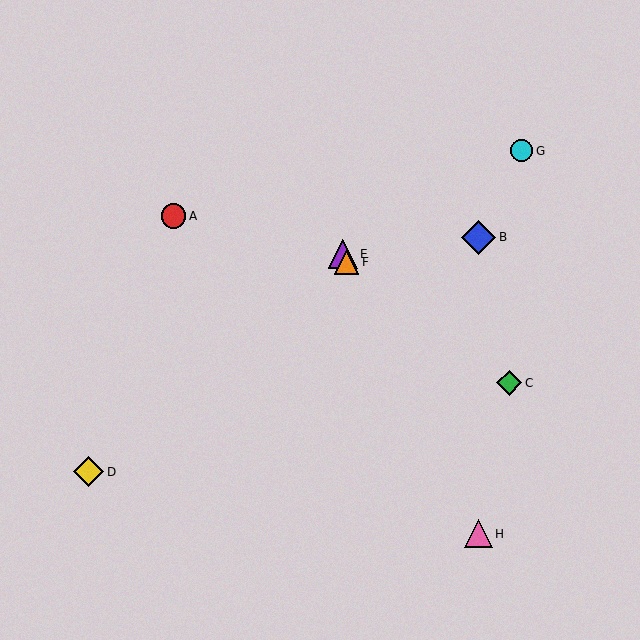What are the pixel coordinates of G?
Object G is at (521, 151).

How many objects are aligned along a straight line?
3 objects (E, F, H) are aligned along a straight line.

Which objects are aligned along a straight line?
Objects E, F, H are aligned along a straight line.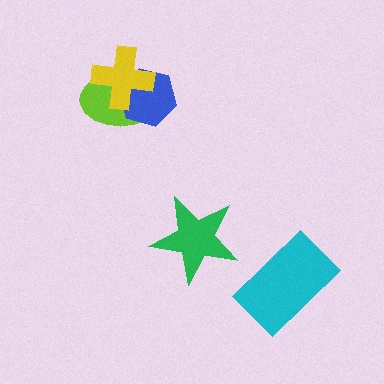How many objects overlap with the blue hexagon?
2 objects overlap with the blue hexagon.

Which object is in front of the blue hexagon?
The yellow cross is in front of the blue hexagon.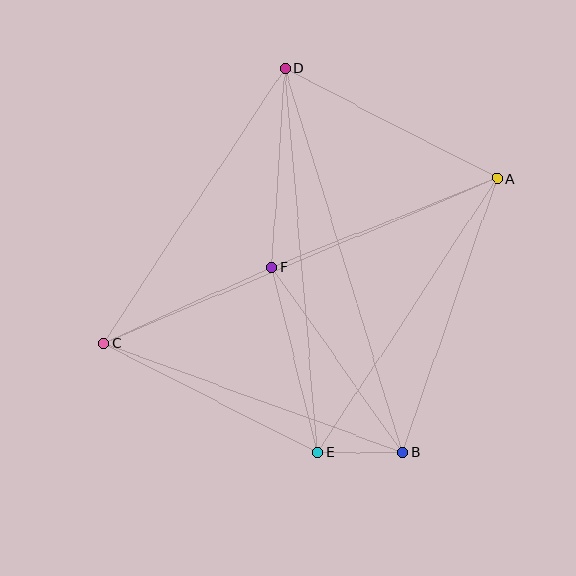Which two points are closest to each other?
Points B and E are closest to each other.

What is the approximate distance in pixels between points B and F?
The distance between B and F is approximately 226 pixels.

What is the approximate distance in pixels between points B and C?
The distance between B and C is approximately 318 pixels.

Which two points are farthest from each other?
Points A and C are farthest from each other.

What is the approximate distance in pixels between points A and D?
The distance between A and D is approximately 239 pixels.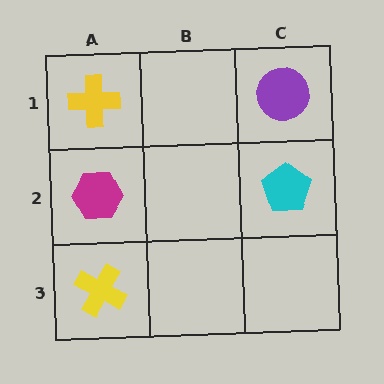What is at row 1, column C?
A purple circle.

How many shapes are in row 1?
2 shapes.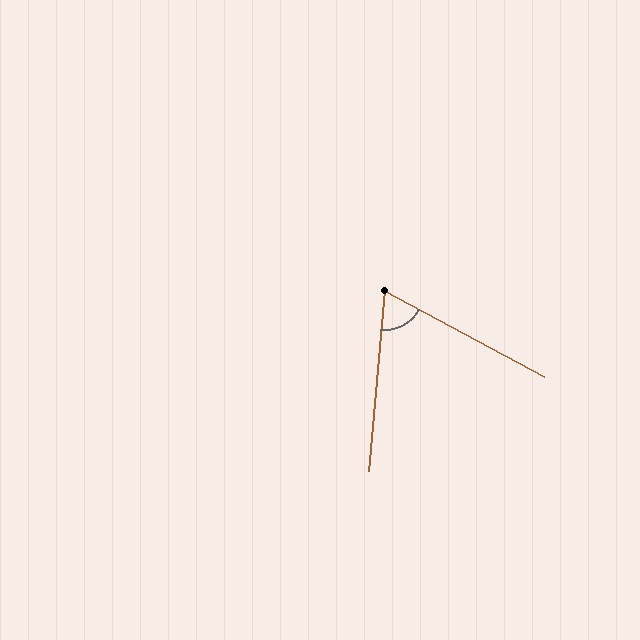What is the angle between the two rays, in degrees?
Approximately 67 degrees.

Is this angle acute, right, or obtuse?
It is acute.